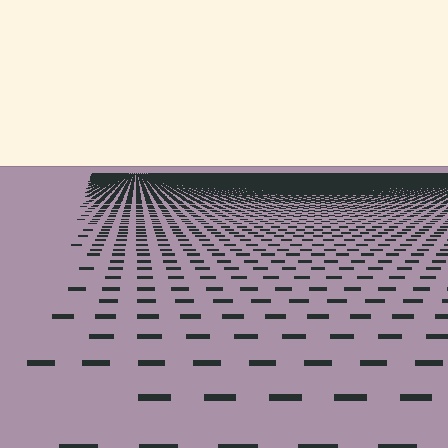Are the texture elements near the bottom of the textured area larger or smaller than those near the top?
Larger. Near the bottom, elements are closer to the viewer and appear at a bigger on-screen size.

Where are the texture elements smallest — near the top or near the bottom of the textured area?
Near the top.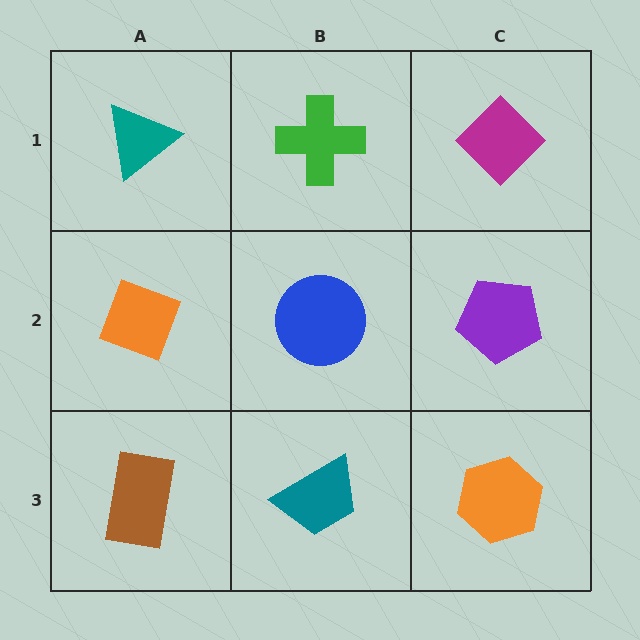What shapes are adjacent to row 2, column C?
A magenta diamond (row 1, column C), an orange hexagon (row 3, column C), a blue circle (row 2, column B).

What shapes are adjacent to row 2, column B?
A green cross (row 1, column B), a teal trapezoid (row 3, column B), an orange diamond (row 2, column A), a purple pentagon (row 2, column C).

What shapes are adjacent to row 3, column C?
A purple pentagon (row 2, column C), a teal trapezoid (row 3, column B).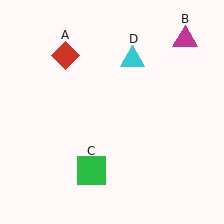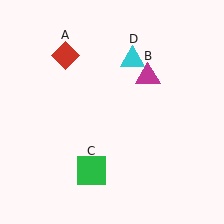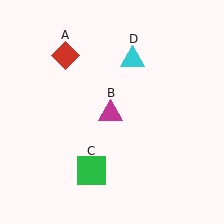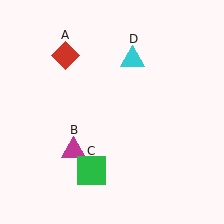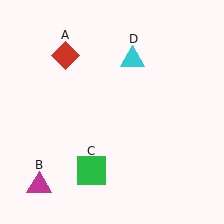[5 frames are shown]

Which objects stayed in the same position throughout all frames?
Red diamond (object A) and green square (object C) and cyan triangle (object D) remained stationary.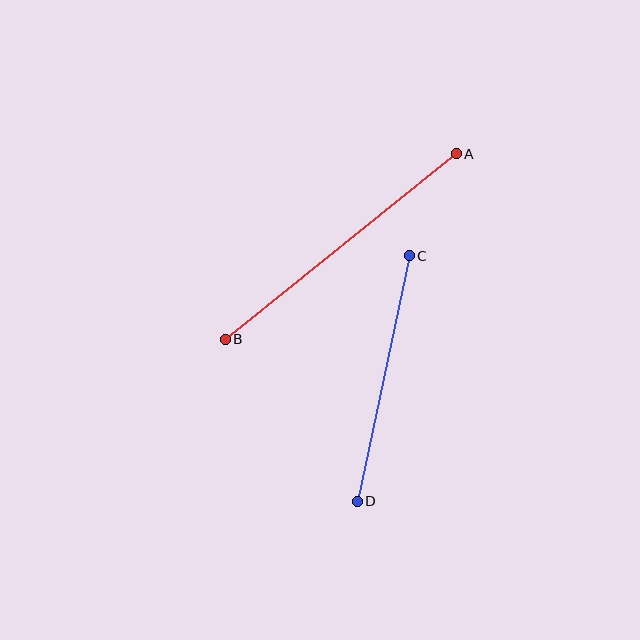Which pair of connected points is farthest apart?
Points A and B are farthest apart.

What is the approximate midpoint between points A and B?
The midpoint is at approximately (341, 247) pixels.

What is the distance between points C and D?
The distance is approximately 251 pixels.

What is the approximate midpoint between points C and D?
The midpoint is at approximately (383, 379) pixels.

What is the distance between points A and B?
The distance is approximately 296 pixels.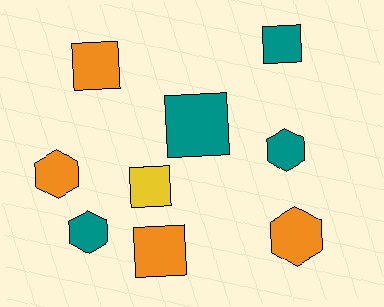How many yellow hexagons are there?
There are no yellow hexagons.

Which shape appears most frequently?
Square, with 5 objects.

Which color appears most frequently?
Orange, with 4 objects.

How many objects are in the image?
There are 9 objects.